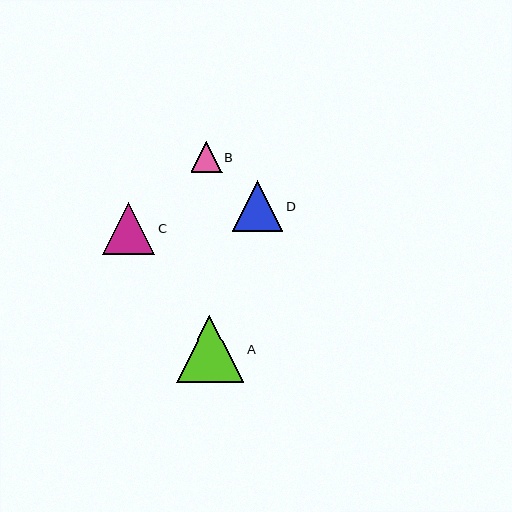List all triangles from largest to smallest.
From largest to smallest: A, C, D, B.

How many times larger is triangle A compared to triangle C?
Triangle A is approximately 1.3 times the size of triangle C.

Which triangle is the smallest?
Triangle B is the smallest with a size of approximately 31 pixels.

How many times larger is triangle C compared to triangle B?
Triangle C is approximately 1.7 times the size of triangle B.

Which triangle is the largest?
Triangle A is the largest with a size of approximately 67 pixels.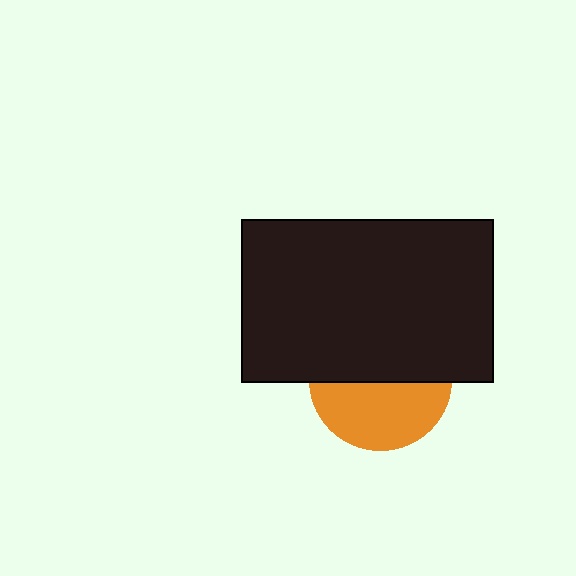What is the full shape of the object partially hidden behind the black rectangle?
The partially hidden object is an orange circle.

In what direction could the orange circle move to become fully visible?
The orange circle could move down. That would shift it out from behind the black rectangle entirely.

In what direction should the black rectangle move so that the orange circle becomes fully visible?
The black rectangle should move up. That is the shortest direction to clear the overlap and leave the orange circle fully visible.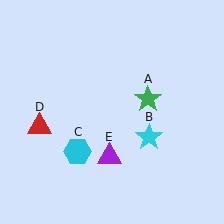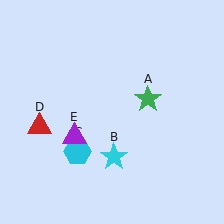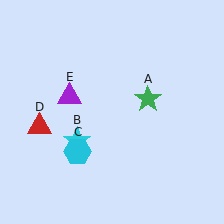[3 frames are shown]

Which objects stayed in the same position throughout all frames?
Green star (object A) and cyan hexagon (object C) and red triangle (object D) remained stationary.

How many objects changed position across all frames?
2 objects changed position: cyan star (object B), purple triangle (object E).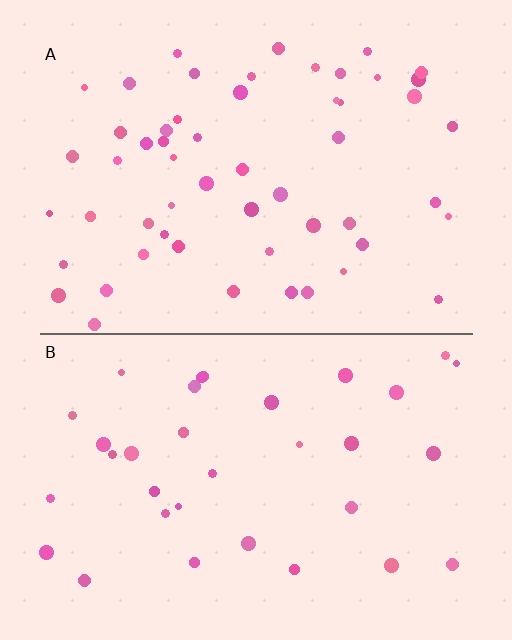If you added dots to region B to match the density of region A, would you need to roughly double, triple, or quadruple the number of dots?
Approximately double.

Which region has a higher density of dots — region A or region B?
A (the top).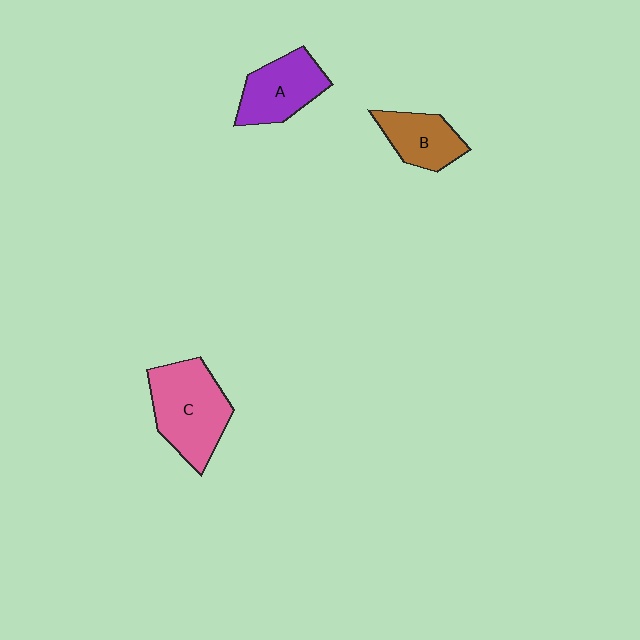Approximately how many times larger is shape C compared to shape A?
Approximately 1.4 times.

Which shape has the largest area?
Shape C (pink).